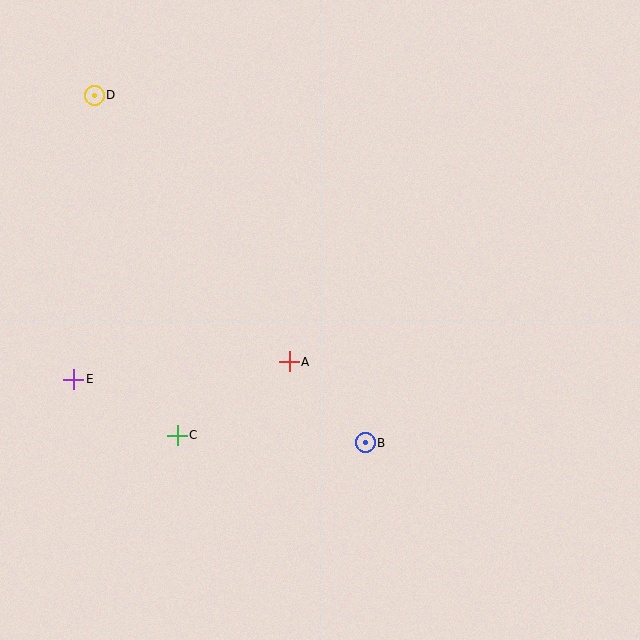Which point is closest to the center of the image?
Point A at (289, 362) is closest to the center.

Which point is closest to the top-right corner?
Point A is closest to the top-right corner.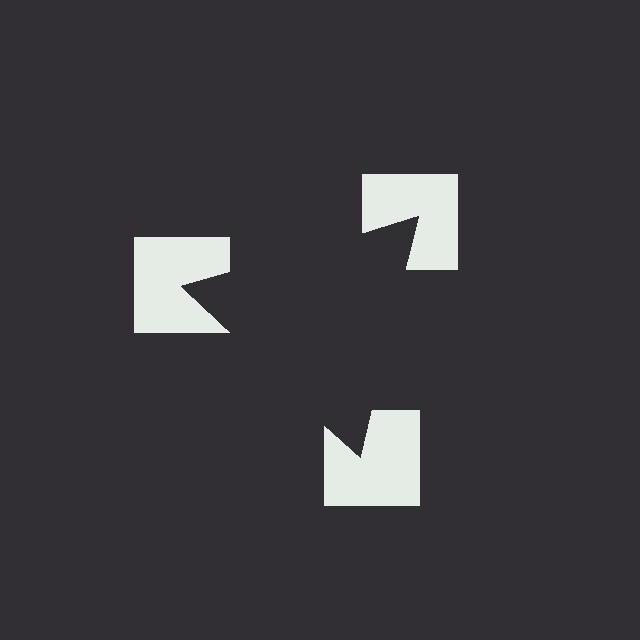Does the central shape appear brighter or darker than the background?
It typically appears slightly darker than the background, even though no actual brightness change is drawn.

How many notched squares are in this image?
There are 3 — one at each vertex of the illusory triangle.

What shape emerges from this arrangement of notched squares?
An illusory triangle — its edges are inferred from the aligned wedge cuts in the notched squares, not physically drawn.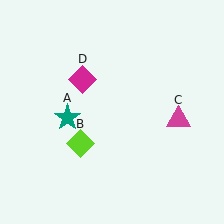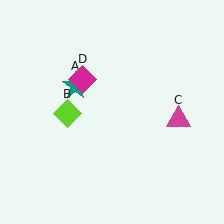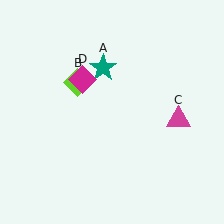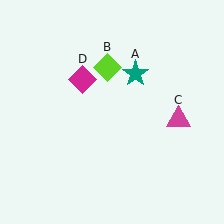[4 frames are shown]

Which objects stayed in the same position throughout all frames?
Magenta triangle (object C) and magenta diamond (object D) remained stationary.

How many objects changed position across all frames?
2 objects changed position: teal star (object A), lime diamond (object B).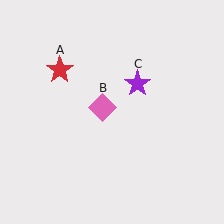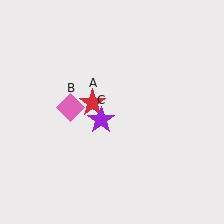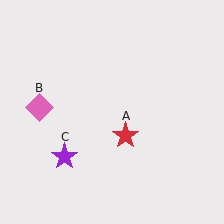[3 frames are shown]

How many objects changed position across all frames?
3 objects changed position: red star (object A), pink diamond (object B), purple star (object C).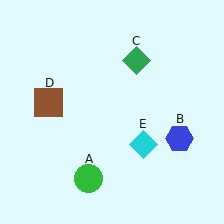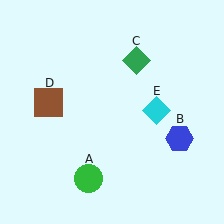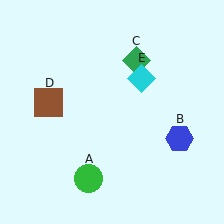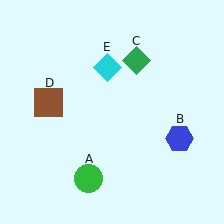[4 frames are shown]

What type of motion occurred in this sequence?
The cyan diamond (object E) rotated counterclockwise around the center of the scene.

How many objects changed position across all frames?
1 object changed position: cyan diamond (object E).